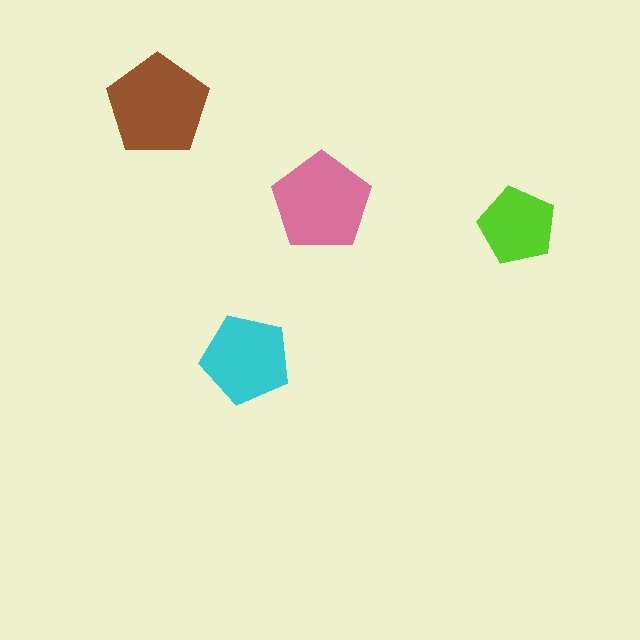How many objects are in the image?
There are 4 objects in the image.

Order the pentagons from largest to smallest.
the brown one, the pink one, the cyan one, the lime one.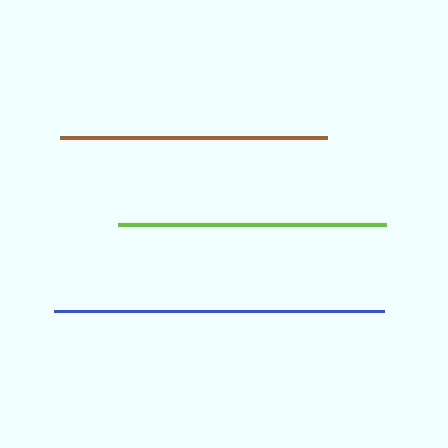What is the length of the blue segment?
The blue segment is approximately 330 pixels long.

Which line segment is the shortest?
The brown line is the shortest at approximately 267 pixels.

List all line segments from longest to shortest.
From longest to shortest: blue, lime, brown.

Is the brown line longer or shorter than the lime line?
The lime line is longer than the brown line.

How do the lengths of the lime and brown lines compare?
The lime and brown lines are approximately the same length.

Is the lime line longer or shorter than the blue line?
The blue line is longer than the lime line.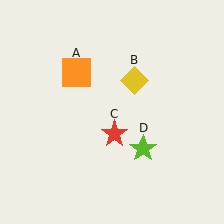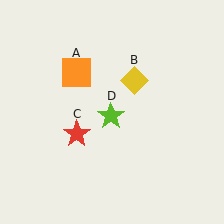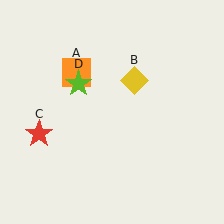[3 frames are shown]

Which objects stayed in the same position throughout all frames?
Orange square (object A) and yellow diamond (object B) remained stationary.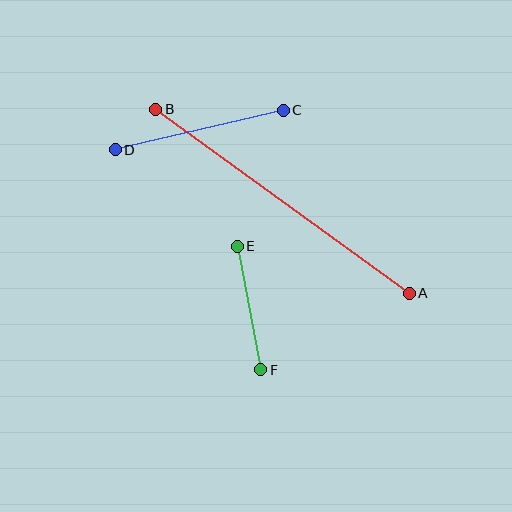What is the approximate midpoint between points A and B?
The midpoint is at approximately (282, 201) pixels.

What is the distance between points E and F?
The distance is approximately 126 pixels.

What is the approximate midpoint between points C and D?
The midpoint is at approximately (199, 130) pixels.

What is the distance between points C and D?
The distance is approximately 173 pixels.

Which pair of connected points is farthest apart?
Points A and B are farthest apart.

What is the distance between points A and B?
The distance is approximately 314 pixels.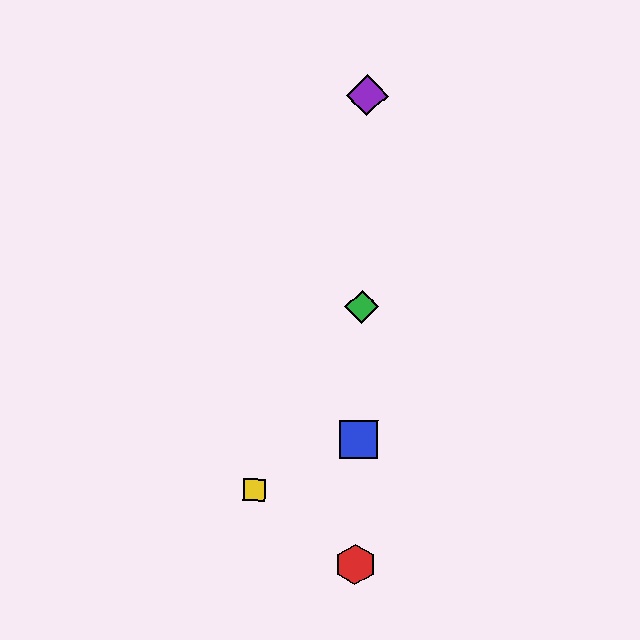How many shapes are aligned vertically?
4 shapes (the red hexagon, the blue square, the green diamond, the purple diamond) are aligned vertically.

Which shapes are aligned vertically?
The red hexagon, the blue square, the green diamond, the purple diamond are aligned vertically.